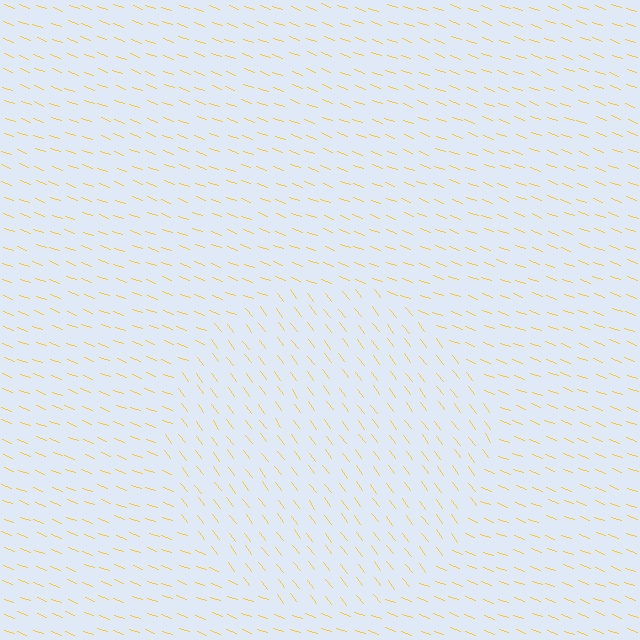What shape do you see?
I see a circle.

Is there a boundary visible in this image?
Yes, there is a texture boundary formed by a change in line orientation.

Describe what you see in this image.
The image is filled with small yellow line segments. A circle region in the image has lines oriented differently from the surrounding lines, creating a visible texture boundary.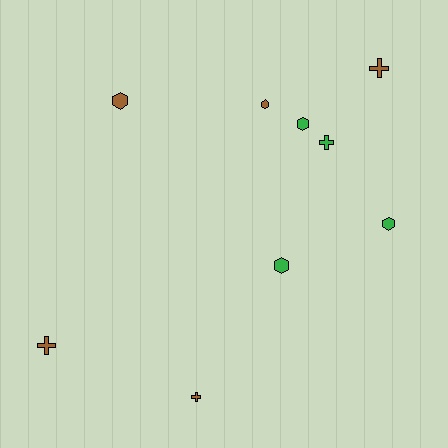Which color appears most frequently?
Brown, with 5 objects.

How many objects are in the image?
There are 9 objects.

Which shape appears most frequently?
Hexagon, with 5 objects.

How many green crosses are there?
There is 1 green cross.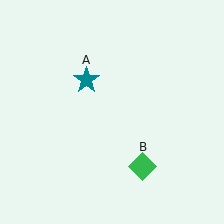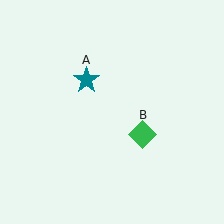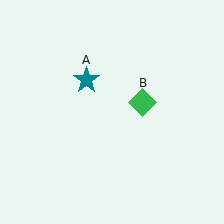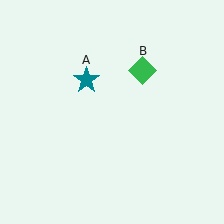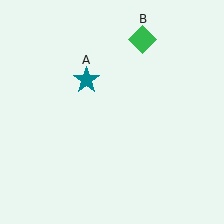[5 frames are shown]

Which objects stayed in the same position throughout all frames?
Teal star (object A) remained stationary.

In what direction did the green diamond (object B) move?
The green diamond (object B) moved up.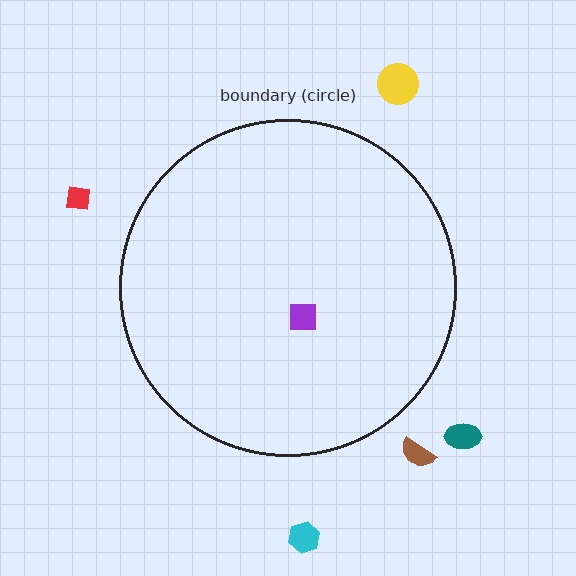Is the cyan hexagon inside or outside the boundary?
Outside.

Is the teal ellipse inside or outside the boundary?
Outside.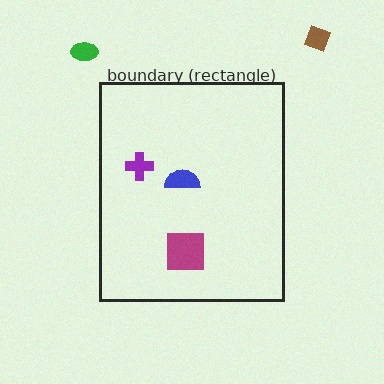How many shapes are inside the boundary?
3 inside, 2 outside.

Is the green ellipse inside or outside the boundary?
Outside.